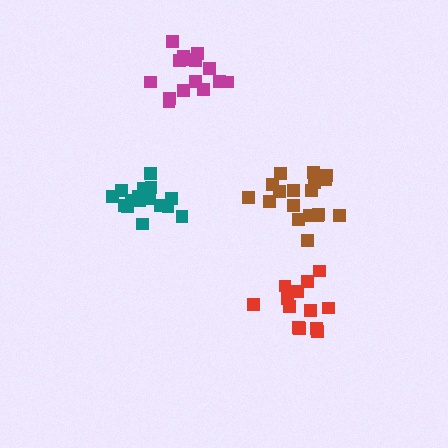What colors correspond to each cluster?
The clusters are colored: red, teal, brown, magenta.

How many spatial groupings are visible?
There are 4 spatial groupings.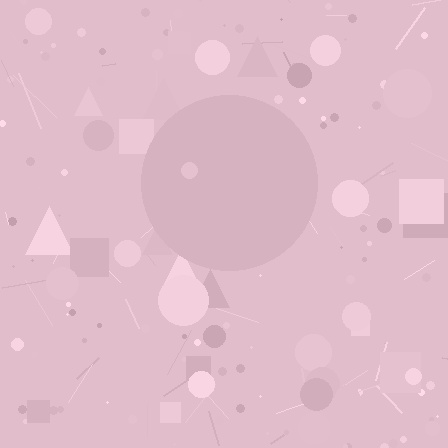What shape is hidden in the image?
A circle is hidden in the image.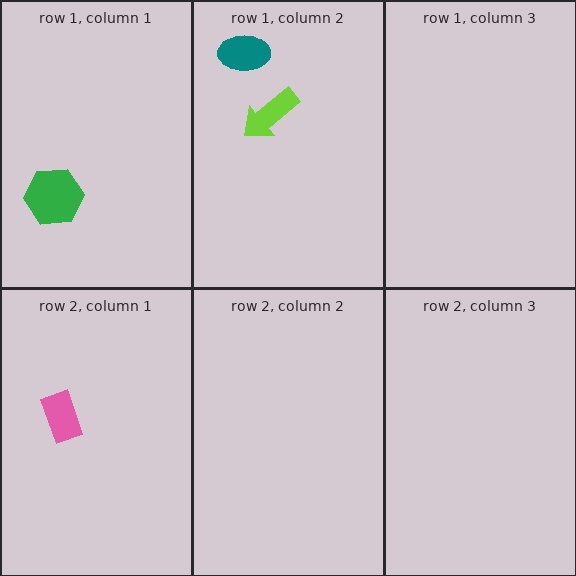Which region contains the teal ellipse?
The row 1, column 2 region.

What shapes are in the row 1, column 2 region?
The teal ellipse, the lime arrow.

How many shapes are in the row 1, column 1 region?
1.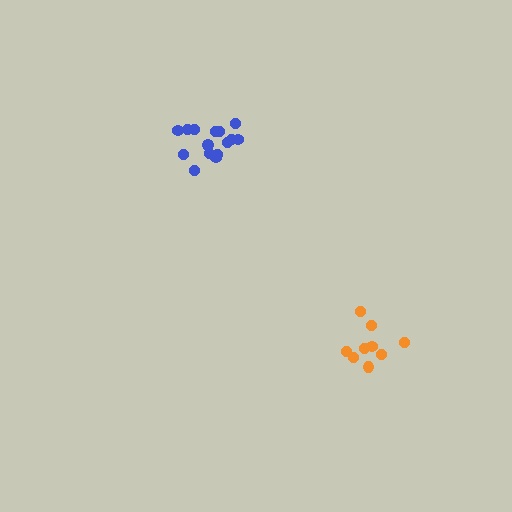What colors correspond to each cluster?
The clusters are colored: blue, orange.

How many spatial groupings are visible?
There are 2 spatial groupings.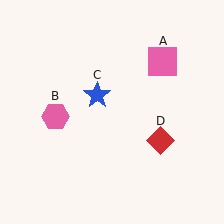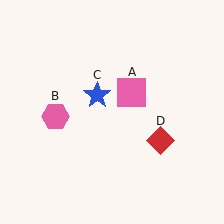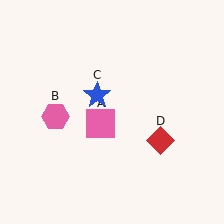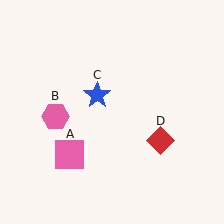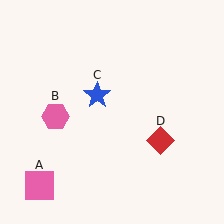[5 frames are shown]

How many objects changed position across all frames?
1 object changed position: pink square (object A).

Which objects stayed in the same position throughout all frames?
Pink hexagon (object B) and blue star (object C) and red diamond (object D) remained stationary.